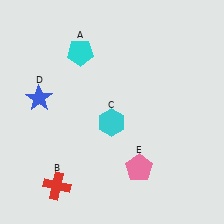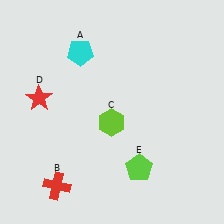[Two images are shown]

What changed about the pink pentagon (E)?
In Image 1, E is pink. In Image 2, it changed to lime.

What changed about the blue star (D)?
In Image 1, D is blue. In Image 2, it changed to red.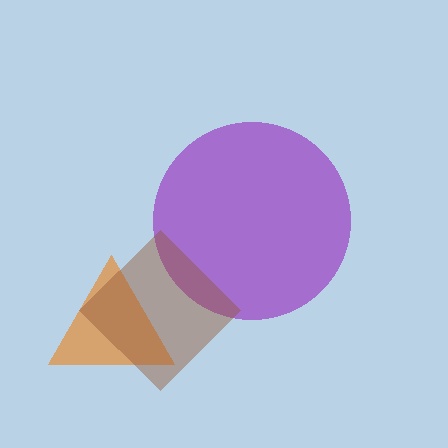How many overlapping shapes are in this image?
There are 3 overlapping shapes in the image.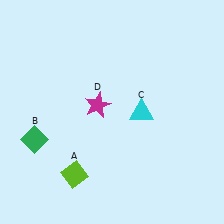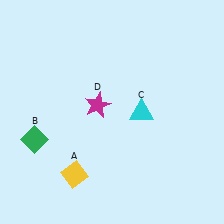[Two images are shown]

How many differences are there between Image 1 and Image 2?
There is 1 difference between the two images.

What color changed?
The diamond (A) changed from lime in Image 1 to yellow in Image 2.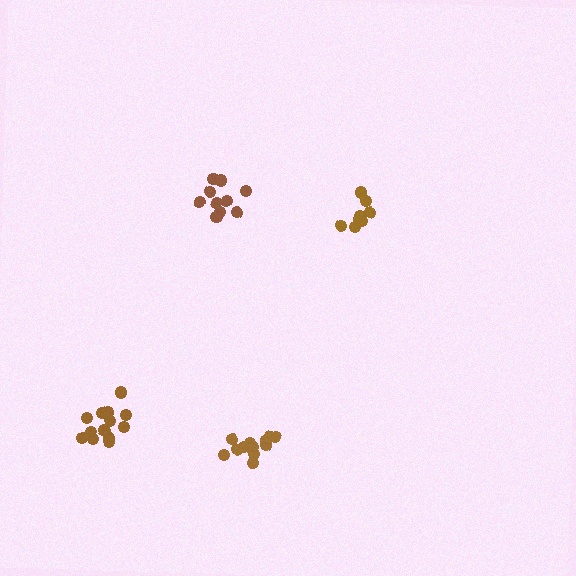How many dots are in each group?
Group 1: 10 dots, Group 2: 13 dots, Group 3: 13 dots, Group 4: 8 dots (44 total).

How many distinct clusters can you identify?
There are 4 distinct clusters.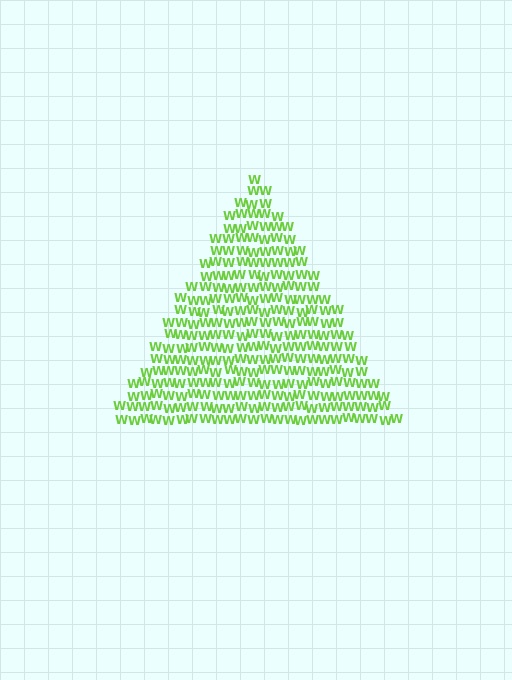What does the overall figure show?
The overall figure shows a triangle.